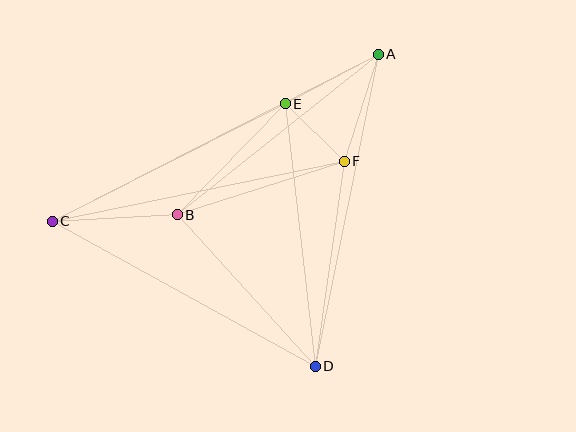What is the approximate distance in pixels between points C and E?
The distance between C and E is approximately 261 pixels.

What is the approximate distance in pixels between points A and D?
The distance between A and D is approximately 318 pixels.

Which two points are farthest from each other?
Points A and C are farthest from each other.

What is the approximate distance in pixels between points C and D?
The distance between C and D is approximately 301 pixels.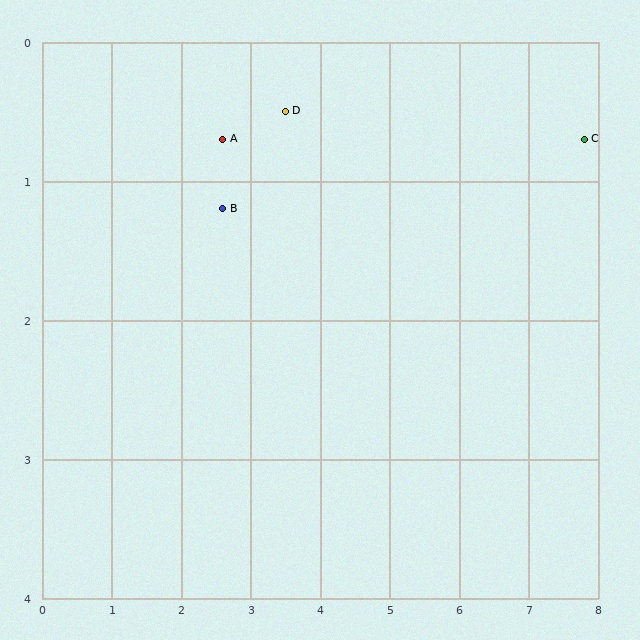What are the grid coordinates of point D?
Point D is at approximately (3.5, 0.5).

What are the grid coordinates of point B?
Point B is at approximately (2.6, 1.2).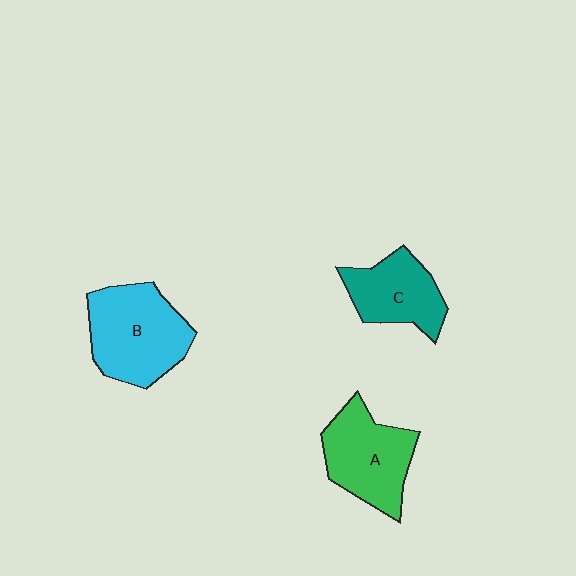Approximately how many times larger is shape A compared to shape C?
Approximately 1.2 times.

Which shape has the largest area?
Shape B (cyan).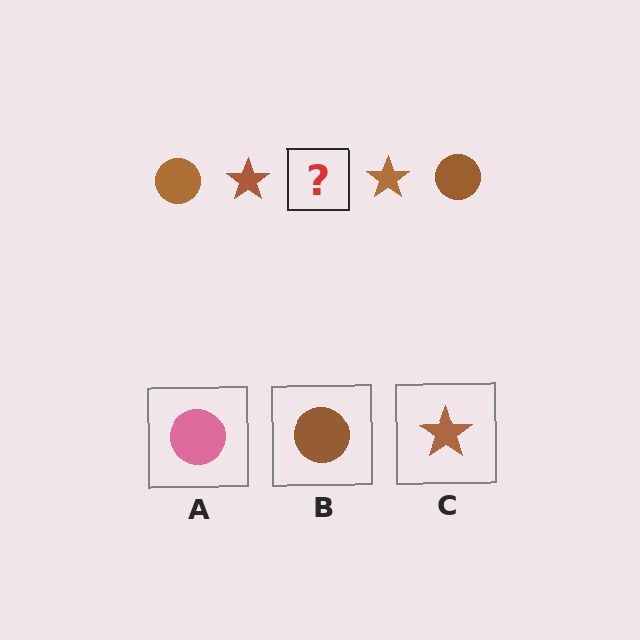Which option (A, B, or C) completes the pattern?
B.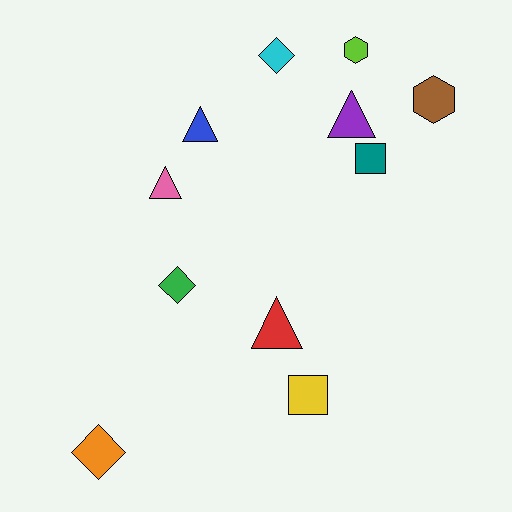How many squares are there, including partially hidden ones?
There are 2 squares.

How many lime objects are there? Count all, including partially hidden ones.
There is 1 lime object.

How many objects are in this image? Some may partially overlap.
There are 11 objects.